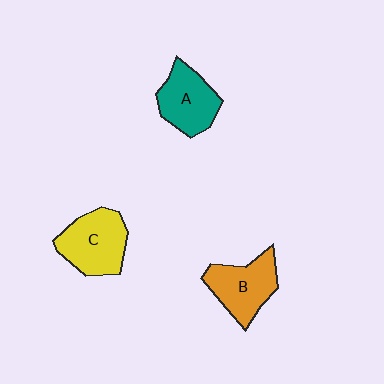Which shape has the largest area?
Shape C (yellow).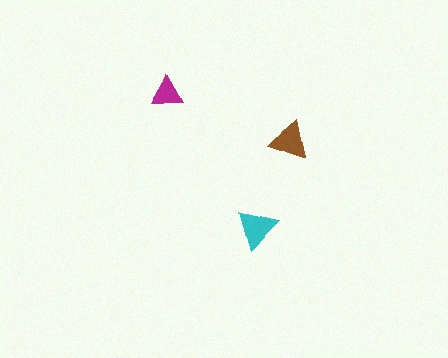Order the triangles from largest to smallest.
the cyan one, the brown one, the magenta one.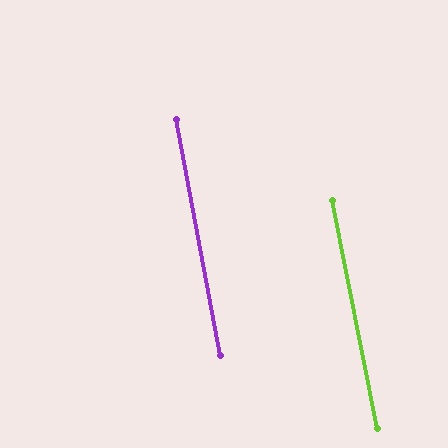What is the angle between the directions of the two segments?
Approximately 1 degree.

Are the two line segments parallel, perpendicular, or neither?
Parallel — their directions differ by only 0.7°.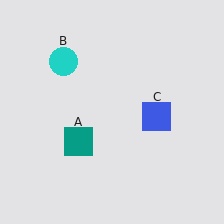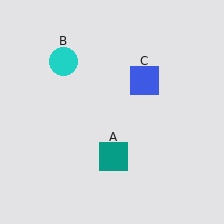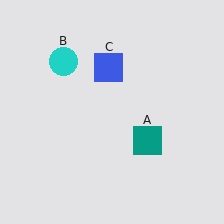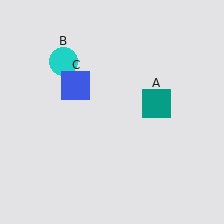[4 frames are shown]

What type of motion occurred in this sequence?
The teal square (object A), blue square (object C) rotated counterclockwise around the center of the scene.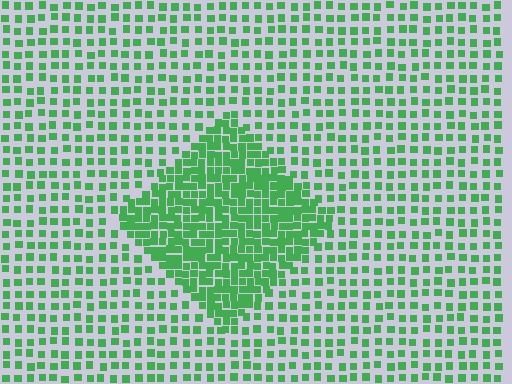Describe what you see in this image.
The image contains small green elements arranged at two different densities. A diamond-shaped region is visible where the elements are more densely packed than the surrounding area.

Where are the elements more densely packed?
The elements are more densely packed inside the diamond boundary.